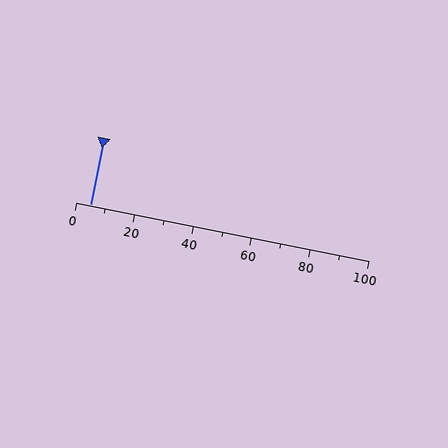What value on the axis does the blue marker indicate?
The marker indicates approximately 5.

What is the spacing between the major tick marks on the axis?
The major ticks are spaced 20 apart.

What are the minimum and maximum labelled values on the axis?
The axis runs from 0 to 100.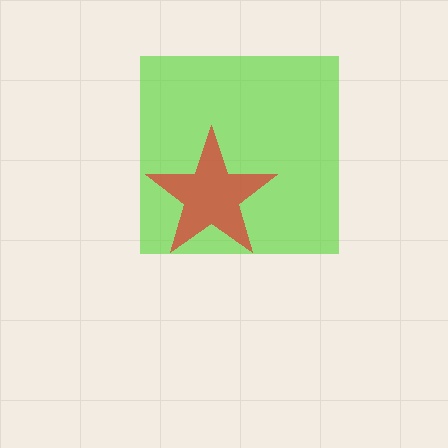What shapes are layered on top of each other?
The layered shapes are: a lime square, a red star.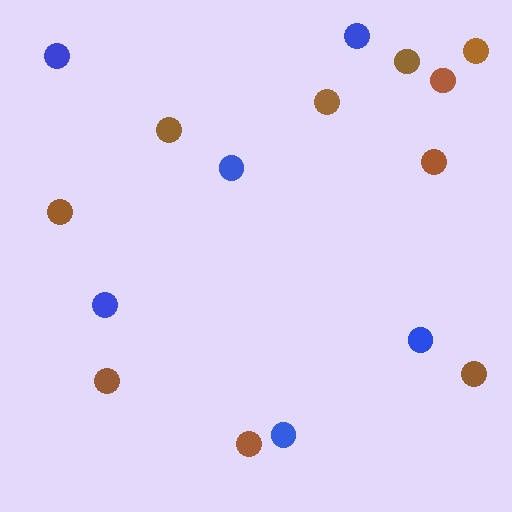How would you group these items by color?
There are 2 groups: one group of brown circles (10) and one group of blue circles (6).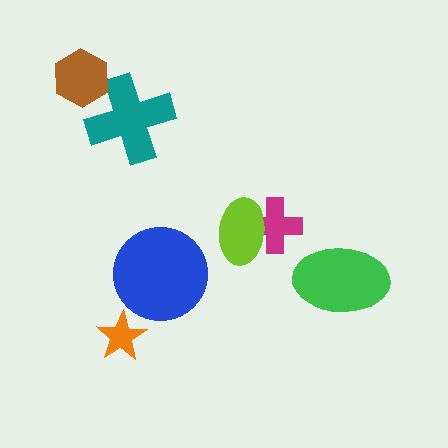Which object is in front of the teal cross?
The brown hexagon is in front of the teal cross.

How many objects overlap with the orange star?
0 objects overlap with the orange star.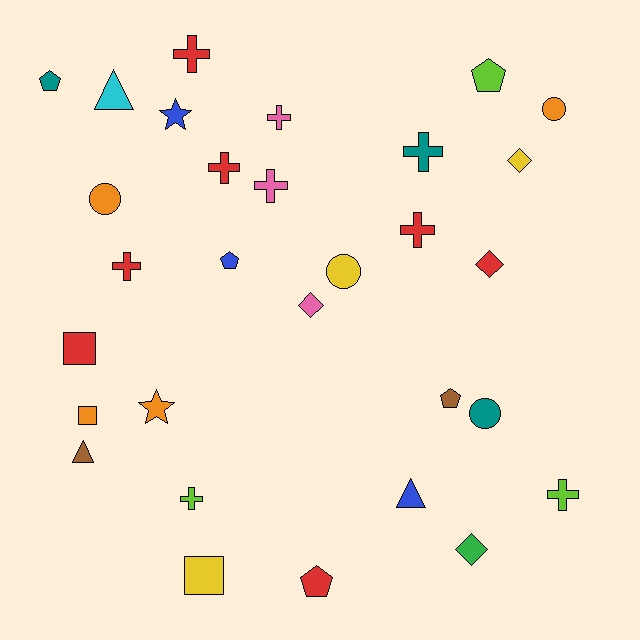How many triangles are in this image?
There are 3 triangles.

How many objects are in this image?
There are 30 objects.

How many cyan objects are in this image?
There is 1 cyan object.